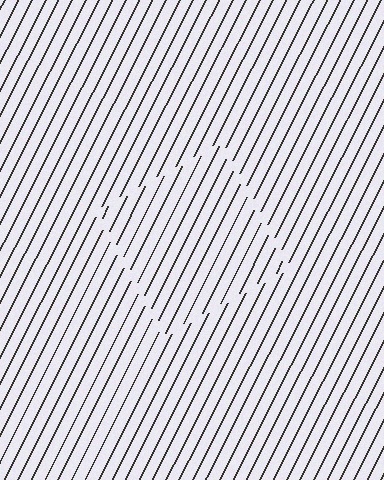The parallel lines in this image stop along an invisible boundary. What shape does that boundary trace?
An illusory square. The interior of the shape contains the same grating, shifted by half a period — the contour is defined by the phase discontinuity where line-ends from the inner and outer gratings abut.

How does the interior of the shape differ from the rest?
The interior of the shape contains the same grating, shifted by half a period — the contour is defined by the phase discontinuity where line-ends from the inner and outer gratings abut.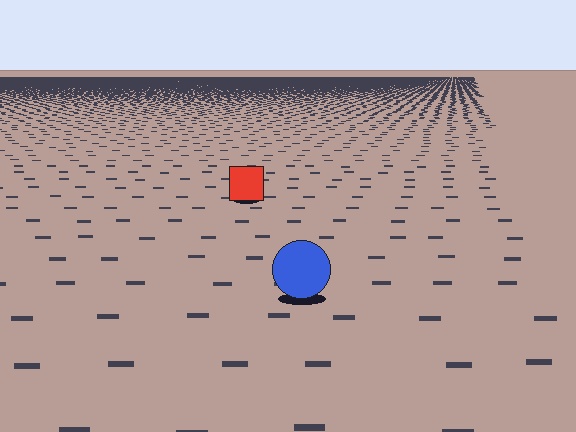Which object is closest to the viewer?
The blue circle is closest. The texture marks near it are larger and more spread out.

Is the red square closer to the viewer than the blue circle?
No. The blue circle is closer — you can tell from the texture gradient: the ground texture is coarser near it.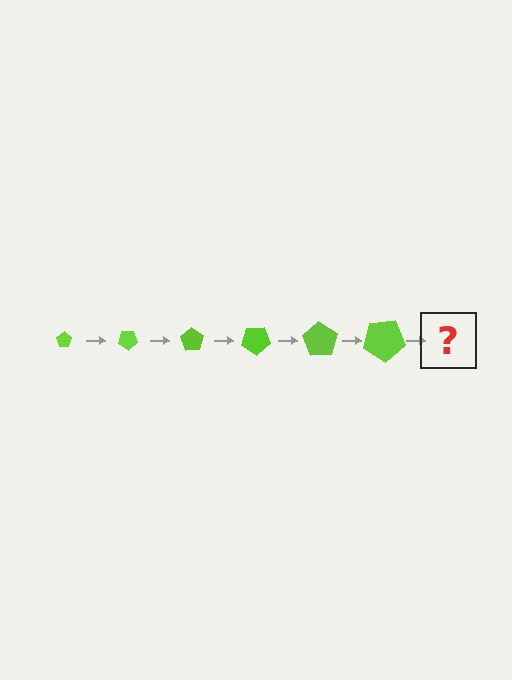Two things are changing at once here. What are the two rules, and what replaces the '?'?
The two rules are that the pentagon grows larger each step and it rotates 35 degrees each step. The '?' should be a pentagon, larger than the previous one and rotated 210 degrees from the start.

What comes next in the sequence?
The next element should be a pentagon, larger than the previous one and rotated 210 degrees from the start.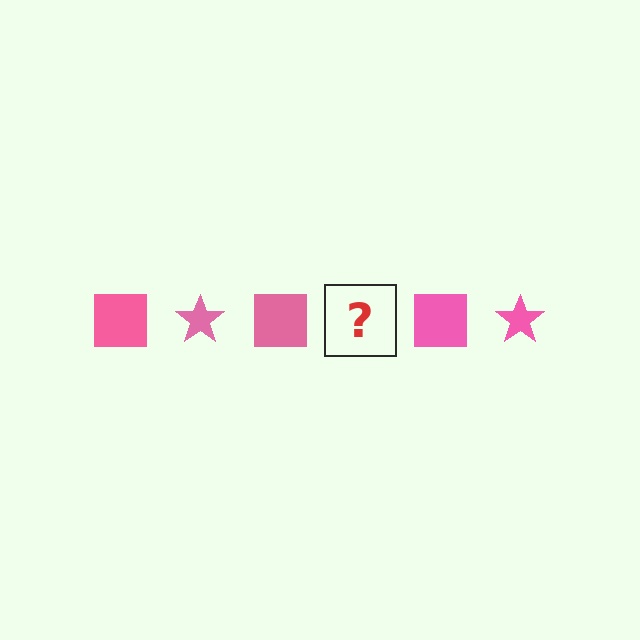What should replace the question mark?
The question mark should be replaced with a pink star.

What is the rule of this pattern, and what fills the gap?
The rule is that the pattern cycles through square, star shapes in pink. The gap should be filled with a pink star.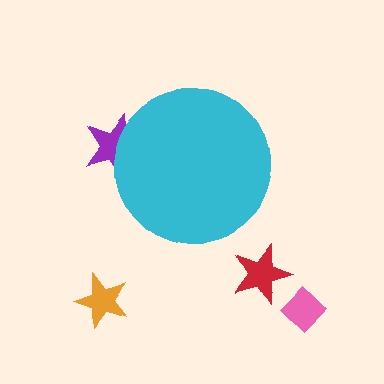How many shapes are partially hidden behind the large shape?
1 shape is partially hidden.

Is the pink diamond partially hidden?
No, the pink diamond is fully visible.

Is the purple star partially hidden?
Yes, the purple star is partially hidden behind the cyan circle.